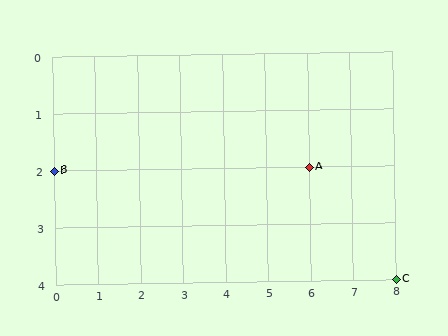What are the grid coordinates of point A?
Point A is at grid coordinates (6, 2).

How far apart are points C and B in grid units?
Points C and B are 8 columns and 2 rows apart (about 8.2 grid units diagonally).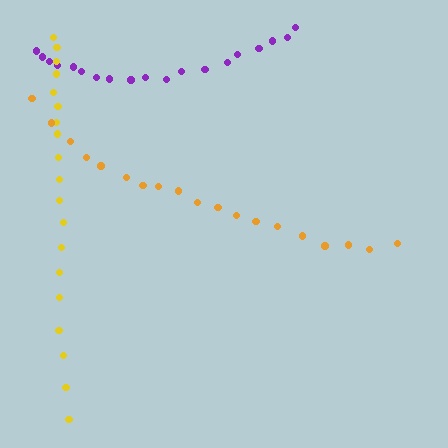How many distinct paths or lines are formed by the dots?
There are 3 distinct paths.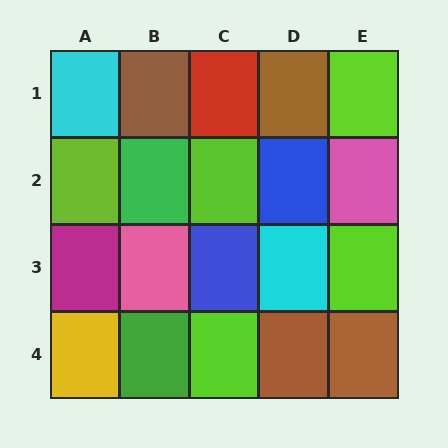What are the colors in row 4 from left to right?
Yellow, green, lime, brown, brown.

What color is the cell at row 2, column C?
Lime.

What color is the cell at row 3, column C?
Blue.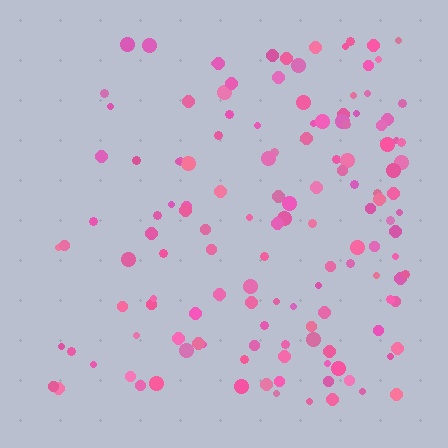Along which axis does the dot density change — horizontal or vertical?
Horizontal.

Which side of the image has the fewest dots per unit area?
The left.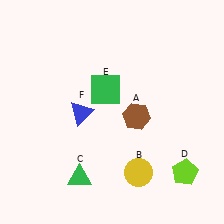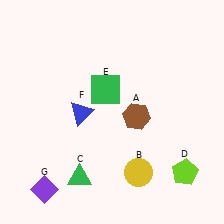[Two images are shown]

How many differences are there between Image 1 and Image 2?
There is 1 difference between the two images.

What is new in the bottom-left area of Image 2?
A purple diamond (G) was added in the bottom-left area of Image 2.